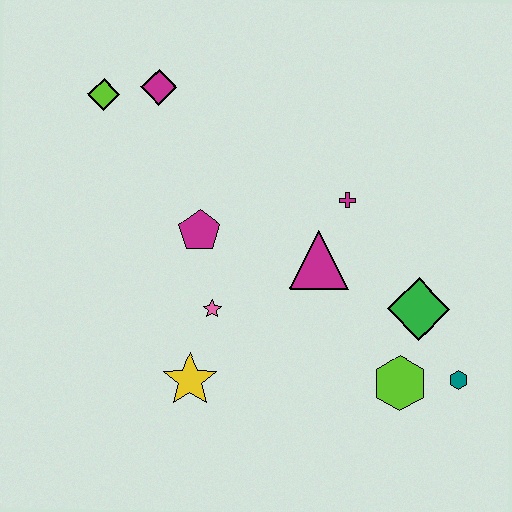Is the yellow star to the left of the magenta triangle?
Yes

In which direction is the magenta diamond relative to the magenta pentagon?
The magenta diamond is above the magenta pentagon.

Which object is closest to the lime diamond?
The magenta diamond is closest to the lime diamond.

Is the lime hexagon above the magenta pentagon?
No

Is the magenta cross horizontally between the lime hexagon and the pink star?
Yes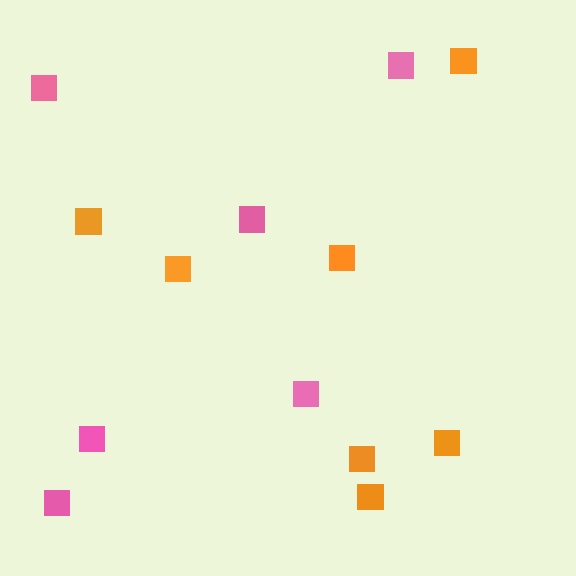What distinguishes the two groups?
There are 2 groups: one group of pink squares (6) and one group of orange squares (7).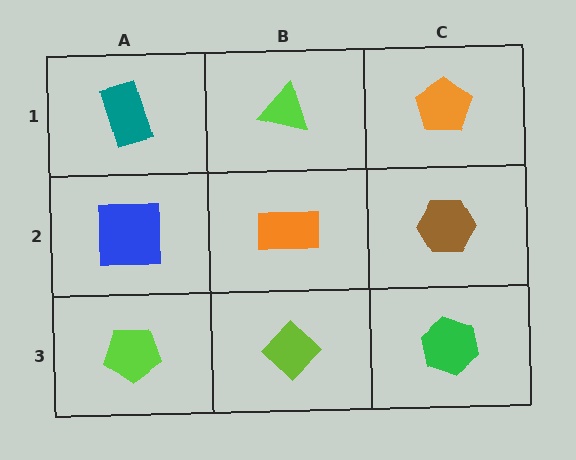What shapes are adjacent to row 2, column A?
A teal rectangle (row 1, column A), a lime pentagon (row 3, column A), an orange rectangle (row 2, column B).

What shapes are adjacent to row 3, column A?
A blue square (row 2, column A), a lime diamond (row 3, column B).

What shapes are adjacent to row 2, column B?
A lime triangle (row 1, column B), a lime diamond (row 3, column B), a blue square (row 2, column A), a brown hexagon (row 2, column C).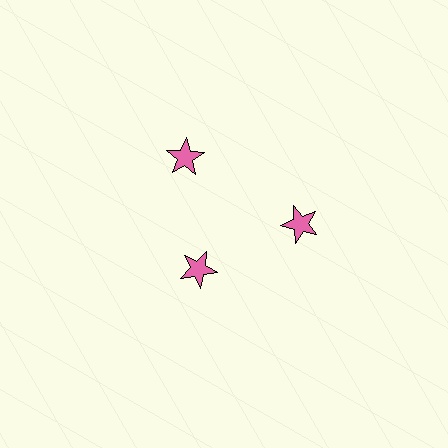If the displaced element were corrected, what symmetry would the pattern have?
It would have 3-fold rotational symmetry — the pattern would map onto itself every 120 degrees.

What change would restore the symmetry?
The symmetry would be restored by moving it outward, back onto the ring so that all 3 stars sit at equal angles and equal distance from the center.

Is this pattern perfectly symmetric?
No. The 3 pink stars are arranged in a ring, but one element near the 7 o'clock position is pulled inward toward the center, breaking the 3-fold rotational symmetry.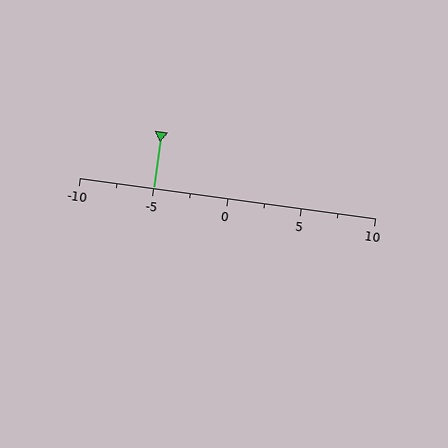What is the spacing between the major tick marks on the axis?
The major ticks are spaced 5 apart.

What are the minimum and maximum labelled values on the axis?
The axis runs from -10 to 10.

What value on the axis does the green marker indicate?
The marker indicates approximately -5.